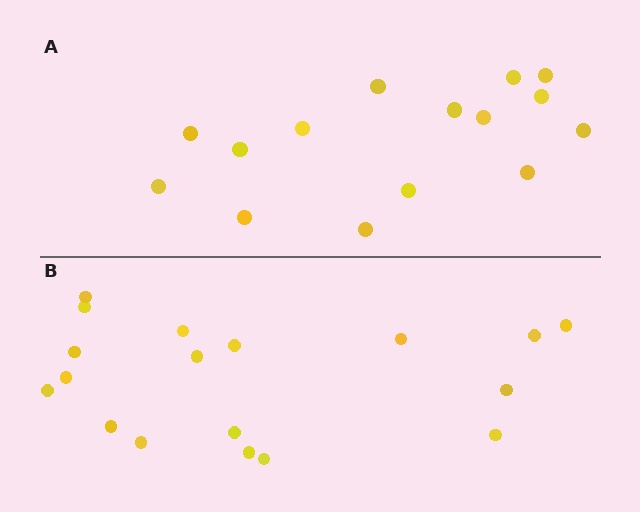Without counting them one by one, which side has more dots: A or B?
Region B (the bottom region) has more dots.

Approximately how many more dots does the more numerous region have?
Region B has just a few more — roughly 2 or 3 more dots than region A.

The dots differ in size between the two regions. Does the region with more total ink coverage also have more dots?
No. Region A has more total ink coverage because its dots are larger, but region B actually contains more individual dots. Total area can be misleading — the number of items is what matters here.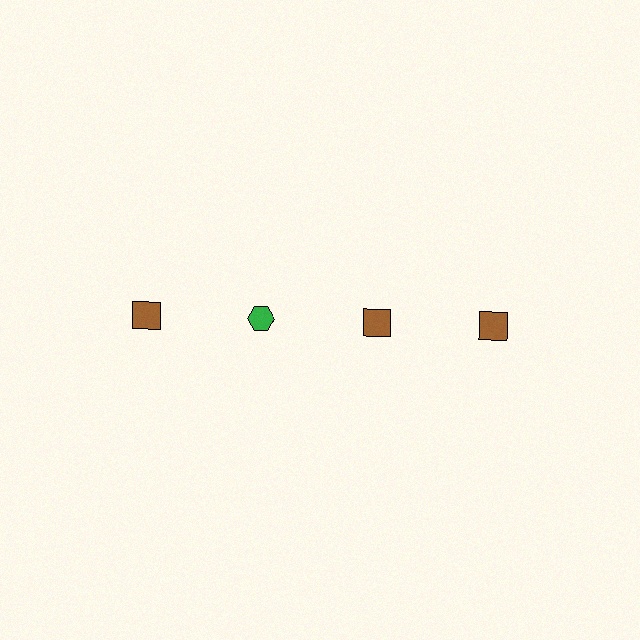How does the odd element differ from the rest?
It differs in both color (green instead of brown) and shape (hexagon instead of square).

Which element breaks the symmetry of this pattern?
The green hexagon in the top row, second from left column breaks the symmetry. All other shapes are brown squares.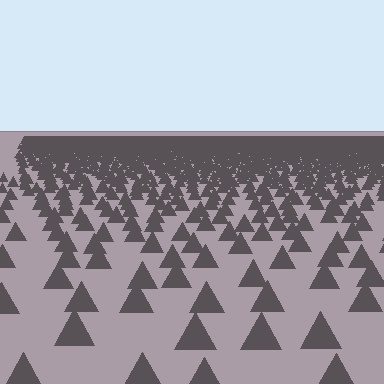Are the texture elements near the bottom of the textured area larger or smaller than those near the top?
Larger. Near the bottom, elements are closer to the viewer and appear at a bigger on-screen size.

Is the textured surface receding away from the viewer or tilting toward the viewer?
The surface is receding away from the viewer. Texture elements get smaller and denser toward the top.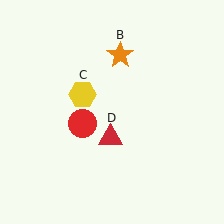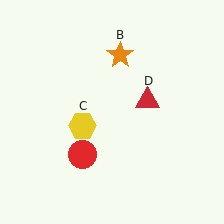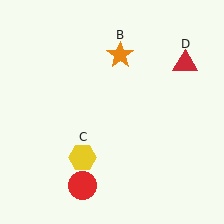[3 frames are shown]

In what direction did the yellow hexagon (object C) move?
The yellow hexagon (object C) moved down.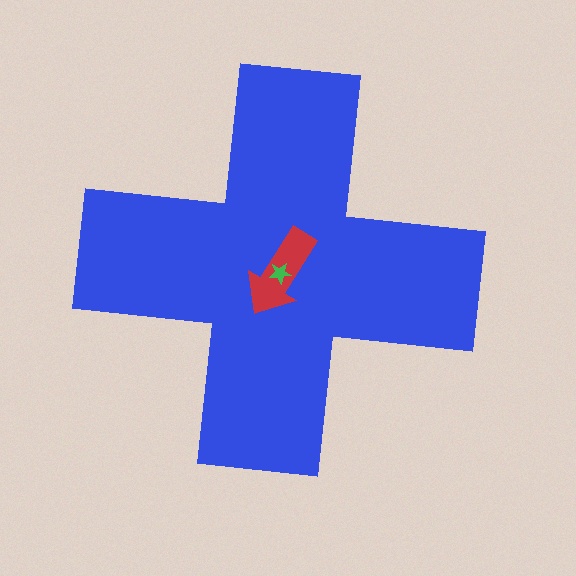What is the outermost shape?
The blue cross.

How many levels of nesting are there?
3.